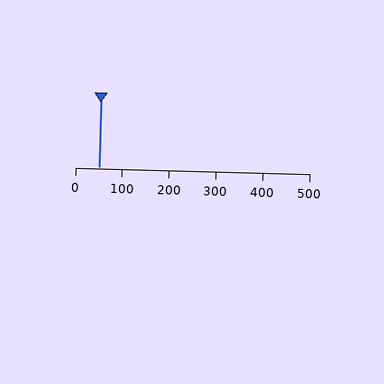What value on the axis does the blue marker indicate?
The marker indicates approximately 50.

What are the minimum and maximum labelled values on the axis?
The axis runs from 0 to 500.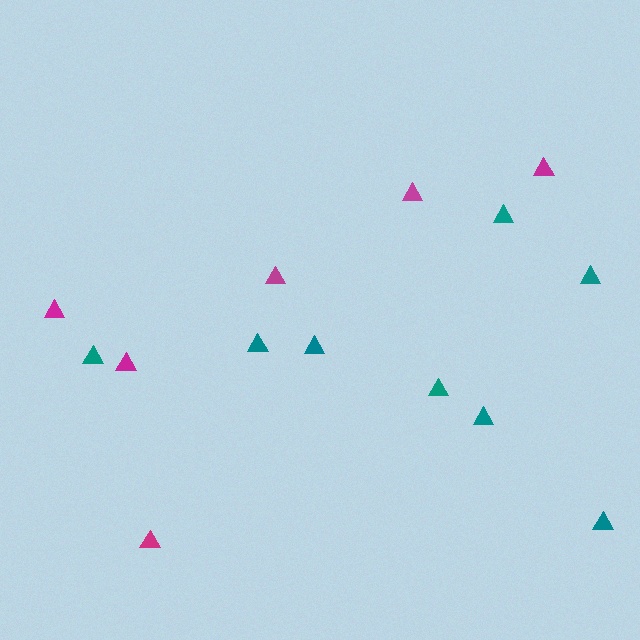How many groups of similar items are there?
There are 2 groups: one group of magenta triangles (6) and one group of teal triangles (8).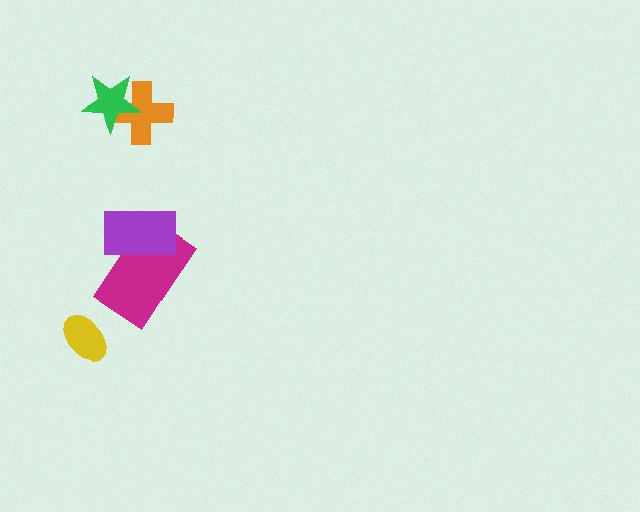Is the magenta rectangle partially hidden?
Yes, it is partially covered by another shape.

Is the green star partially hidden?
No, no other shape covers it.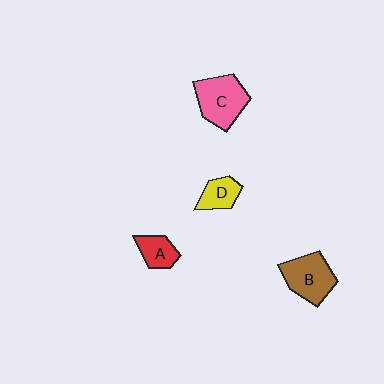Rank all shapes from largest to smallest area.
From largest to smallest: C (pink), B (brown), D (yellow), A (red).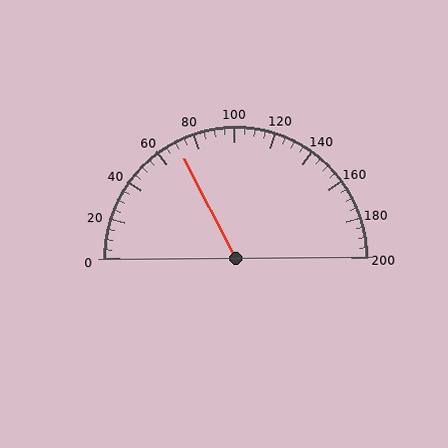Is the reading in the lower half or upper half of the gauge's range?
The reading is in the lower half of the range (0 to 200).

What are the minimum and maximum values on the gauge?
The gauge ranges from 0 to 200.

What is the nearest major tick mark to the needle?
The nearest major tick mark is 80.